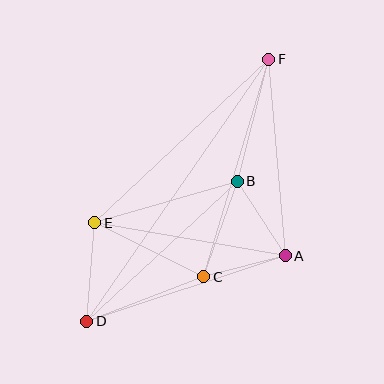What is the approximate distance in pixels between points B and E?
The distance between B and E is approximately 148 pixels.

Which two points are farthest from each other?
Points D and F are farthest from each other.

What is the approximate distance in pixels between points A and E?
The distance between A and E is approximately 193 pixels.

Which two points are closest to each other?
Points A and C are closest to each other.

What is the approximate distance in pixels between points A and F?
The distance between A and F is approximately 197 pixels.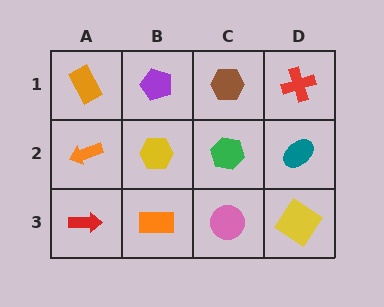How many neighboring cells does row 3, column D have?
2.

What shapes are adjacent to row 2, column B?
A purple pentagon (row 1, column B), an orange rectangle (row 3, column B), an orange arrow (row 2, column A), a green hexagon (row 2, column C).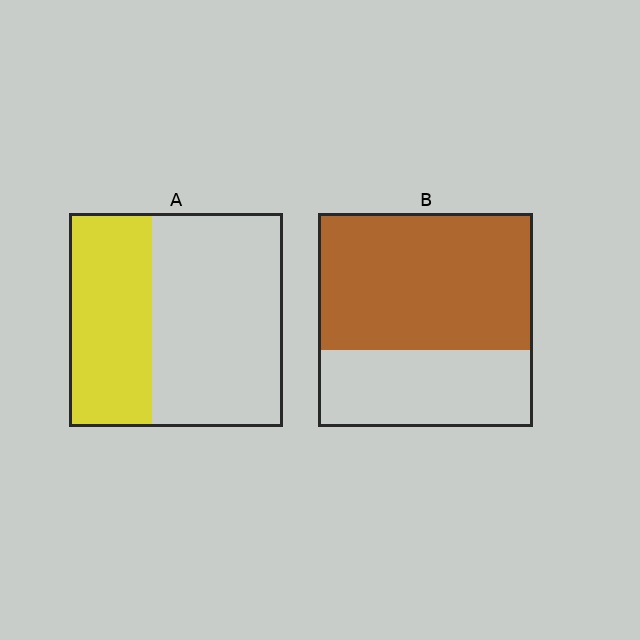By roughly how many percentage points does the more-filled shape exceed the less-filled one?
By roughly 25 percentage points (B over A).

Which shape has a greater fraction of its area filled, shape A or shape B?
Shape B.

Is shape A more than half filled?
No.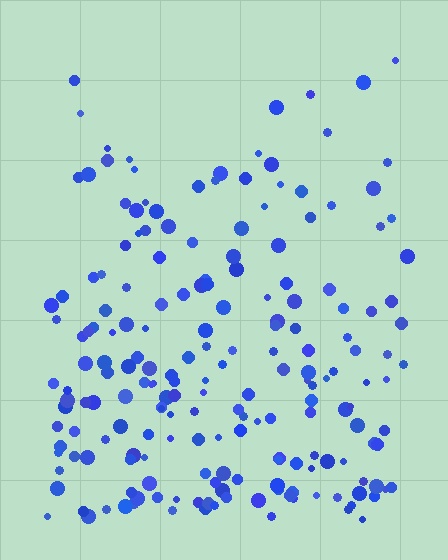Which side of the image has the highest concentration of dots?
The bottom.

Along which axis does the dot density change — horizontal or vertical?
Vertical.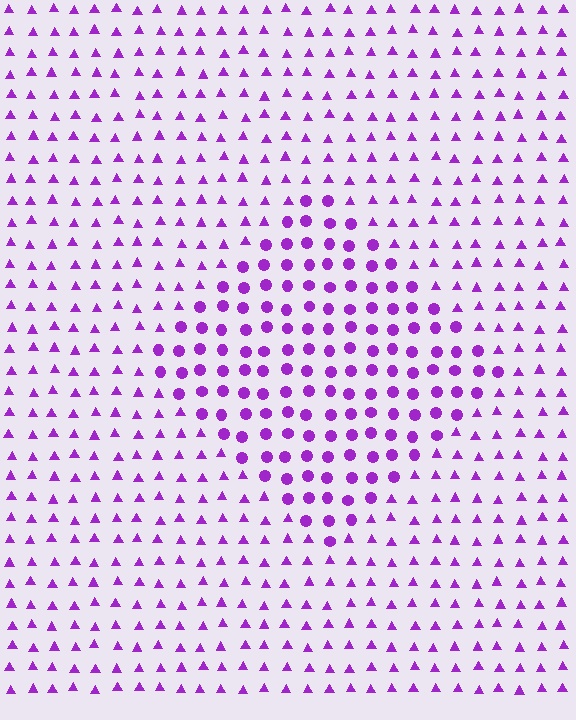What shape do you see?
I see a diamond.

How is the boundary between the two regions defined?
The boundary is defined by a change in element shape: circles inside vs. triangles outside. All elements share the same color and spacing.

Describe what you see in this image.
The image is filled with small purple elements arranged in a uniform grid. A diamond-shaped region contains circles, while the surrounding area contains triangles. The boundary is defined purely by the change in element shape.